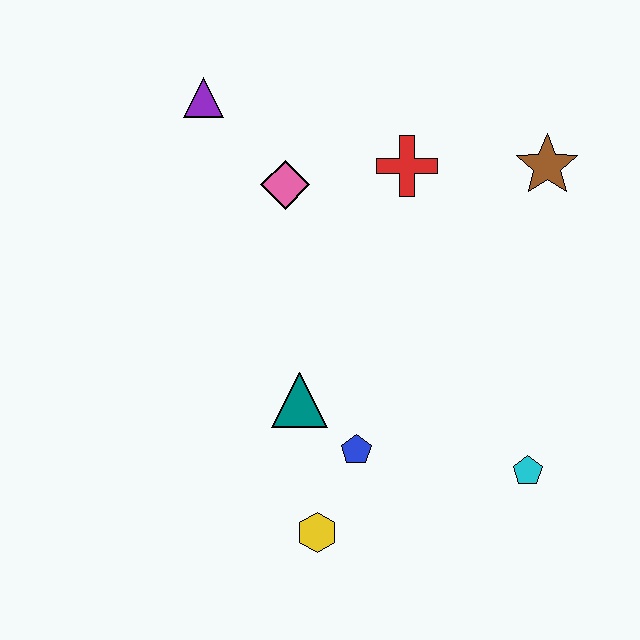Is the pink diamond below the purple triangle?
Yes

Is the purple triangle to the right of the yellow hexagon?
No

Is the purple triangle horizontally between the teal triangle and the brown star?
No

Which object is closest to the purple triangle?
The pink diamond is closest to the purple triangle.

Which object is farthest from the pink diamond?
The cyan pentagon is farthest from the pink diamond.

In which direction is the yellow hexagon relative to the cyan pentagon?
The yellow hexagon is to the left of the cyan pentagon.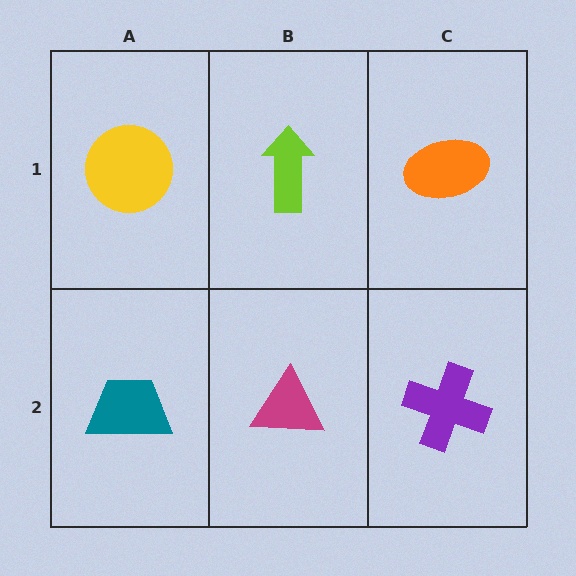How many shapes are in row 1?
3 shapes.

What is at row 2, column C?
A purple cross.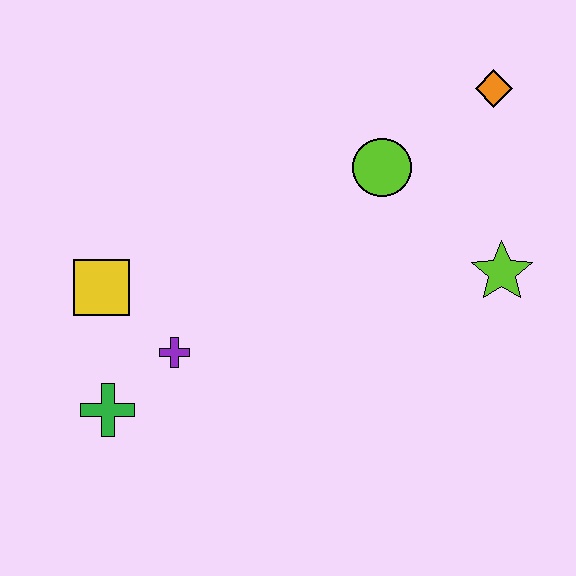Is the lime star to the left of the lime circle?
No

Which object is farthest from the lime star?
The green cross is farthest from the lime star.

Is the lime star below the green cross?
No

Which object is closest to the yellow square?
The purple cross is closest to the yellow square.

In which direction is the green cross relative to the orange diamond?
The green cross is to the left of the orange diamond.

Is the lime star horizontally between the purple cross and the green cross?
No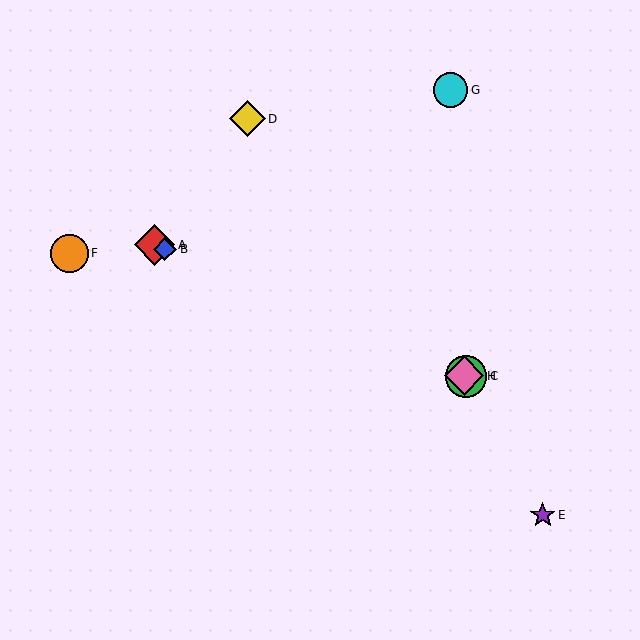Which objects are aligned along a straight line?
Objects A, B, C, H are aligned along a straight line.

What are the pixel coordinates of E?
Object E is at (543, 515).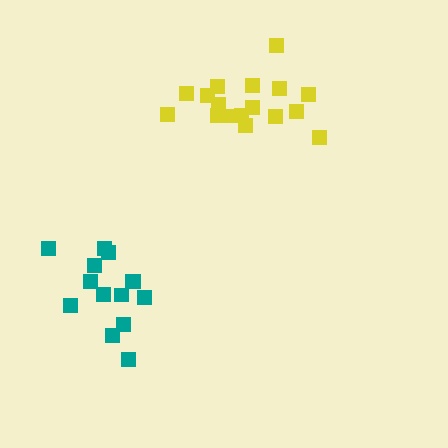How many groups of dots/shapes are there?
There are 2 groups.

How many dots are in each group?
Group 1: 17 dots, Group 2: 14 dots (31 total).